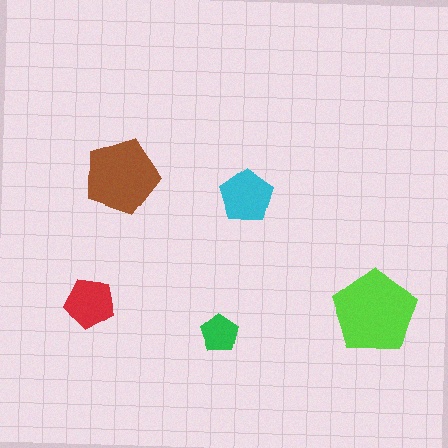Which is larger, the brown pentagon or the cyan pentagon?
The brown one.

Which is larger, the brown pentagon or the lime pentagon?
The lime one.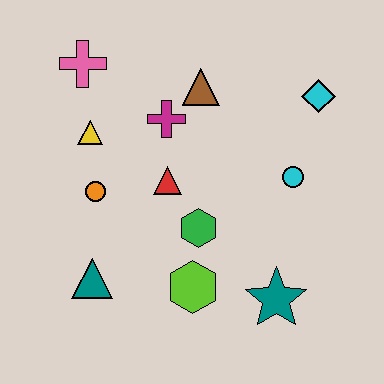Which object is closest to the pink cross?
The yellow triangle is closest to the pink cross.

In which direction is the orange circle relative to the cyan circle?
The orange circle is to the left of the cyan circle.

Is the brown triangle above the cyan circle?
Yes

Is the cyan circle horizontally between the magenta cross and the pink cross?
No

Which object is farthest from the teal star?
The pink cross is farthest from the teal star.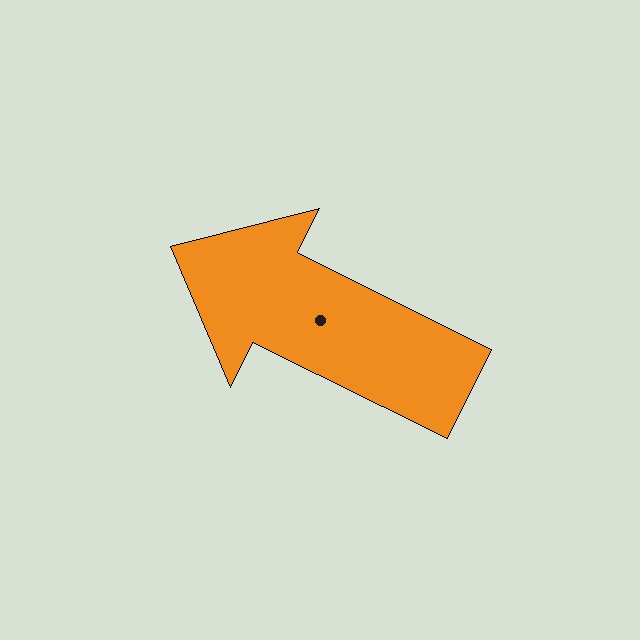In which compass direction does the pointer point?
Northwest.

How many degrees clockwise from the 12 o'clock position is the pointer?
Approximately 296 degrees.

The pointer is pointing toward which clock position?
Roughly 10 o'clock.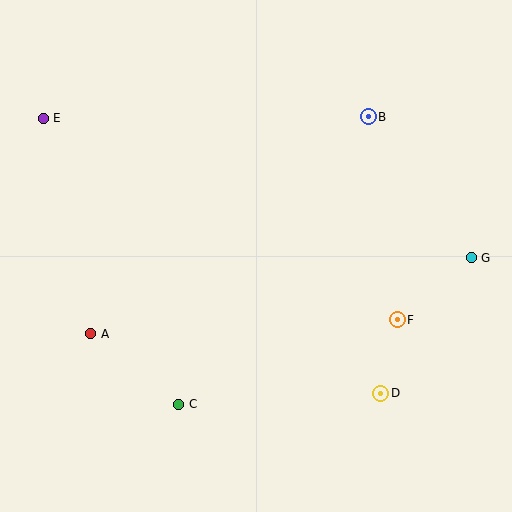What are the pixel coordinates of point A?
Point A is at (91, 334).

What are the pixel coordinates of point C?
Point C is at (179, 404).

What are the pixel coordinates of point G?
Point G is at (471, 258).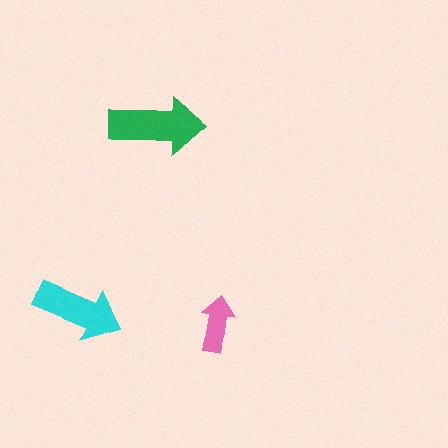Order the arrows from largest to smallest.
the green one, the cyan one, the pink one.